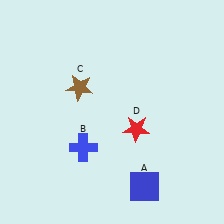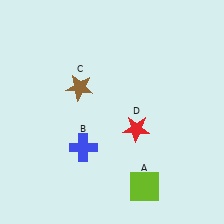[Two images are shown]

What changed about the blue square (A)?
In Image 1, A is blue. In Image 2, it changed to lime.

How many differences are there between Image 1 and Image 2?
There is 1 difference between the two images.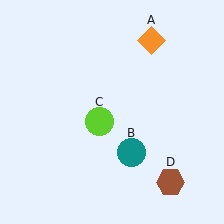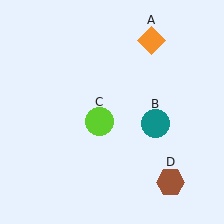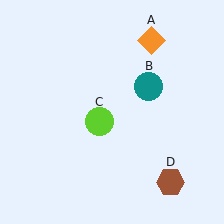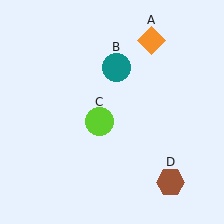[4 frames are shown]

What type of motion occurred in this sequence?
The teal circle (object B) rotated counterclockwise around the center of the scene.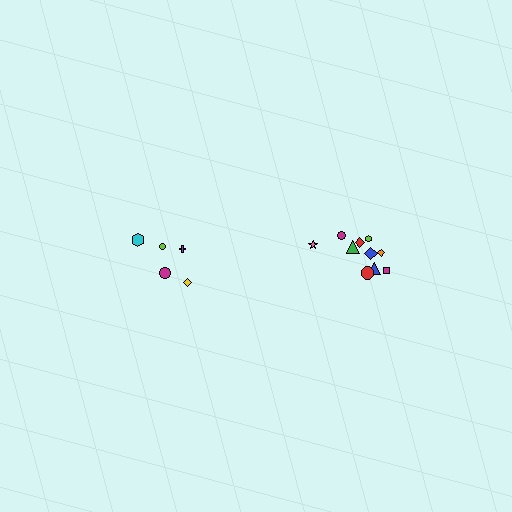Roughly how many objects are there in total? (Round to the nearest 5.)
Roughly 15 objects in total.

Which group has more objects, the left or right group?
The right group.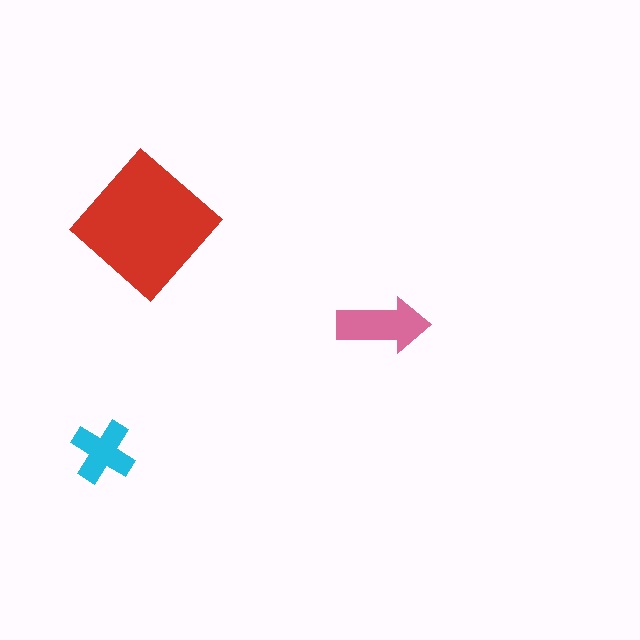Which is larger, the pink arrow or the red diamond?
The red diamond.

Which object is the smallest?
The cyan cross.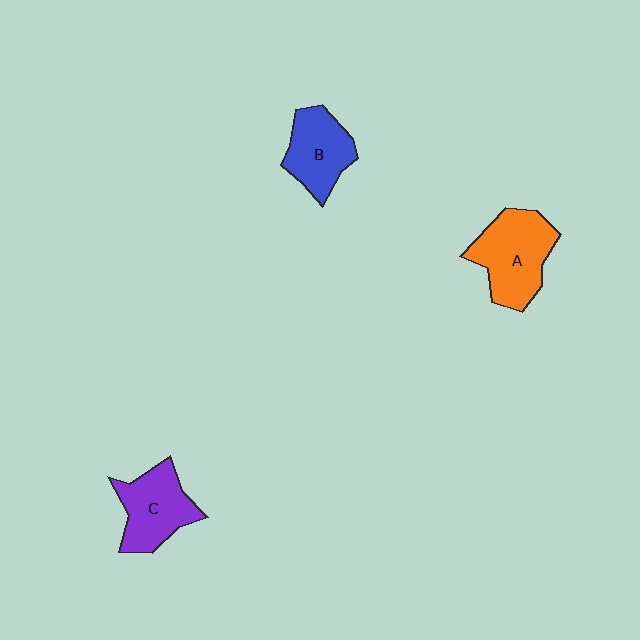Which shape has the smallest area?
Shape B (blue).